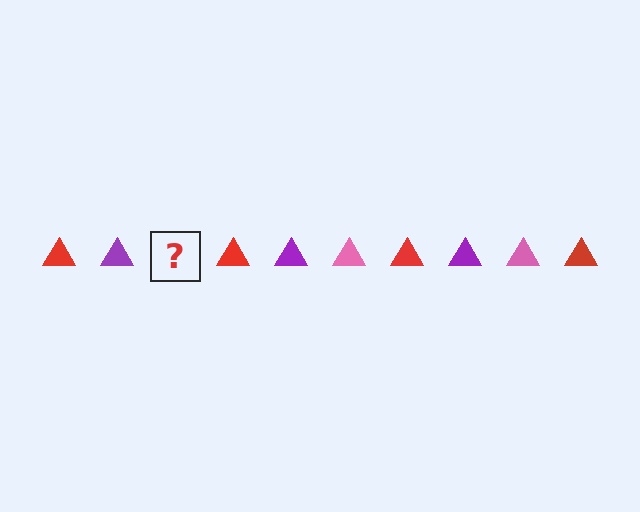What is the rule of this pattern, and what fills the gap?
The rule is that the pattern cycles through red, purple, pink triangles. The gap should be filled with a pink triangle.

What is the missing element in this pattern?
The missing element is a pink triangle.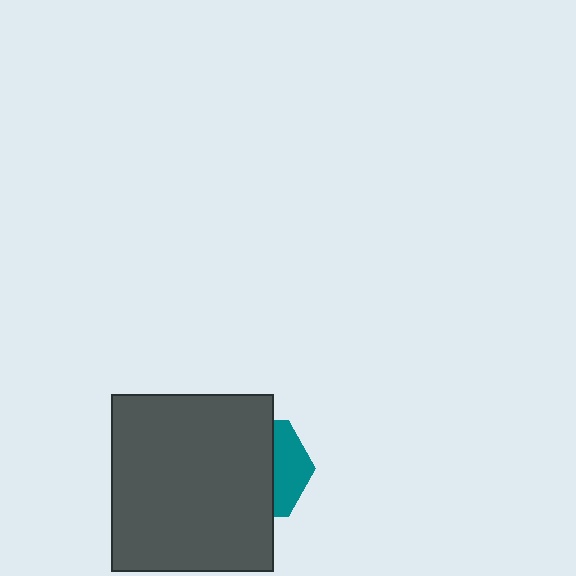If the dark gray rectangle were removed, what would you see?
You would see the complete teal hexagon.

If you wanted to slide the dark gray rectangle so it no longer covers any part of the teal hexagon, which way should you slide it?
Slide it left — that is the most direct way to separate the two shapes.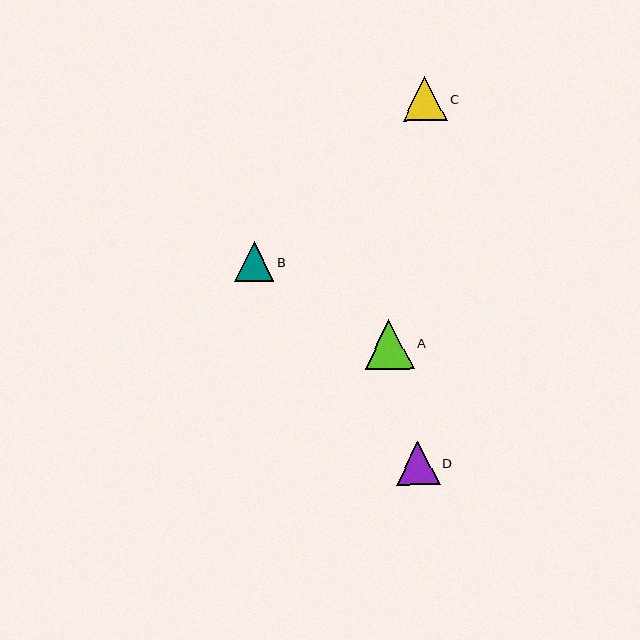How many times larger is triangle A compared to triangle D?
Triangle A is approximately 1.1 times the size of triangle D.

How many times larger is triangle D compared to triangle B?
Triangle D is approximately 1.1 times the size of triangle B.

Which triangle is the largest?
Triangle A is the largest with a size of approximately 50 pixels.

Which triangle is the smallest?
Triangle B is the smallest with a size of approximately 39 pixels.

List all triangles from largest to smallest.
From largest to smallest: A, C, D, B.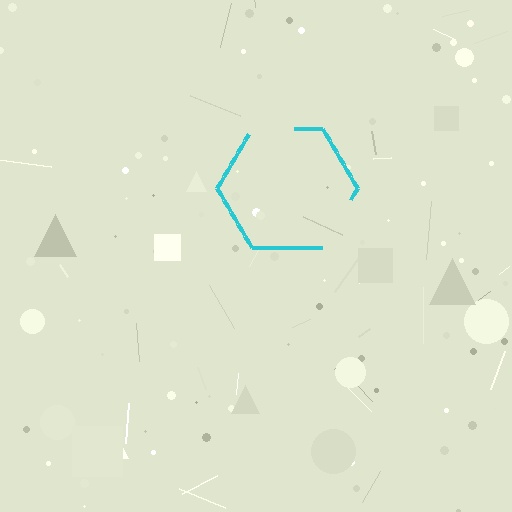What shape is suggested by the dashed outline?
The dashed outline suggests a hexagon.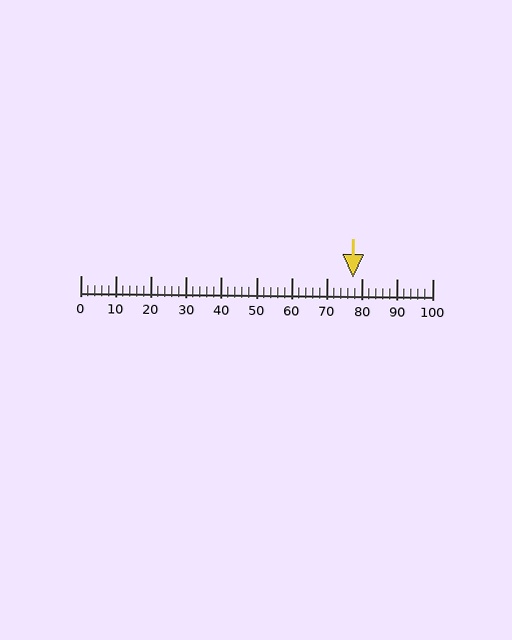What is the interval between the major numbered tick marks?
The major tick marks are spaced 10 units apart.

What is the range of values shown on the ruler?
The ruler shows values from 0 to 100.